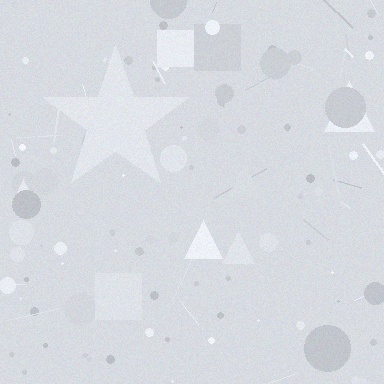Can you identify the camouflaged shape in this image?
The camouflaged shape is a star.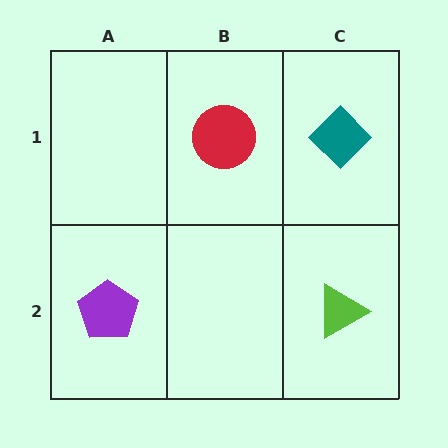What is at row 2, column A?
A purple pentagon.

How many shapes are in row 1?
2 shapes.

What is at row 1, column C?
A teal diamond.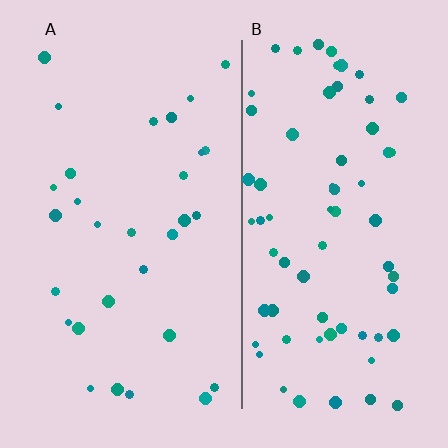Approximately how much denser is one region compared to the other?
Approximately 2.3× — region B over region A.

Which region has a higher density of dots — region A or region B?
B (the right).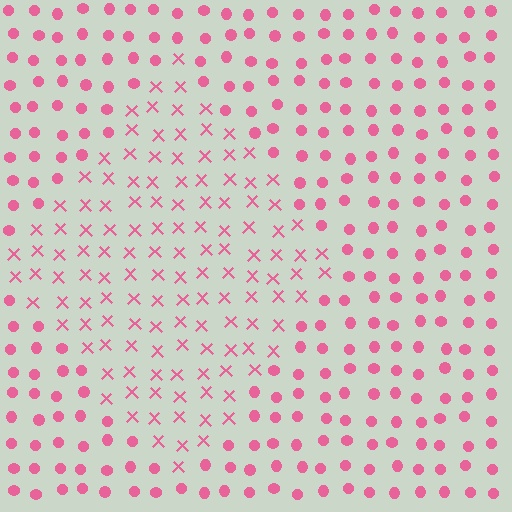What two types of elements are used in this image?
The image uses X marks inside the diamond region and circles outside it.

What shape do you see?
I see a diamond.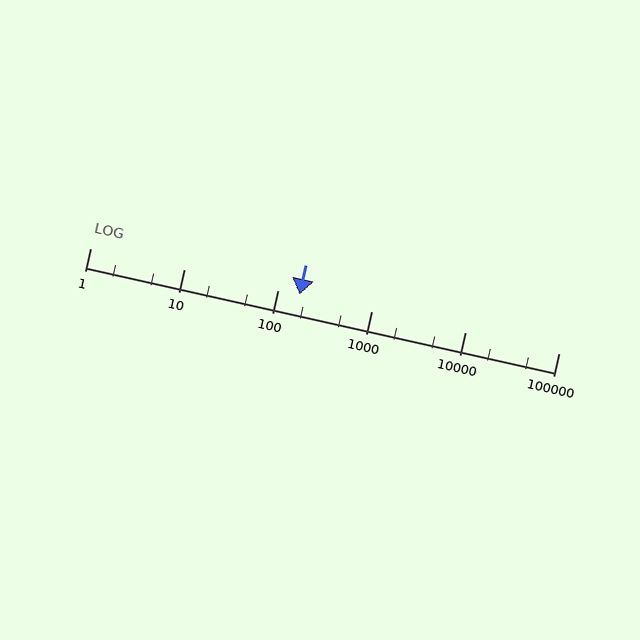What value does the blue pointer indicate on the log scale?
The pointer indicates approximately 170.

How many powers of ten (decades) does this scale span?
The scale spans 5 decades, from 1 to 100000.